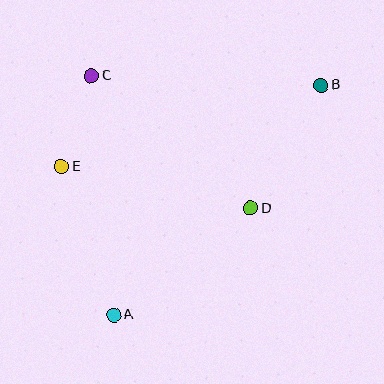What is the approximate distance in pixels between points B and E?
The distance between B and E is approximately 271 pixels.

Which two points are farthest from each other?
Points A and B are farthest from each other.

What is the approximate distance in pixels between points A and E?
The distance between A and E is approximately 157 pixels.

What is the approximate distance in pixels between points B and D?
The distance between B and D is approximately 142 pixels.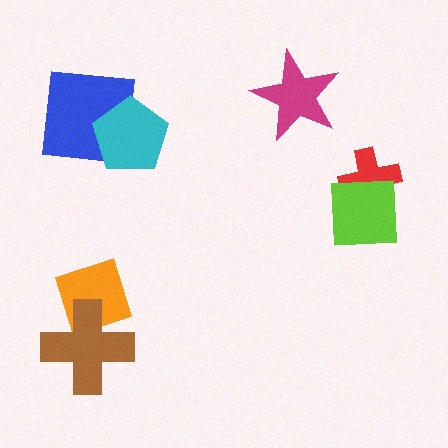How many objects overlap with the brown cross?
1 object overlaps with the brown cross.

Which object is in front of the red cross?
The lime square is in front of the red cross.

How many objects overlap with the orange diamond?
1 object overlaps with the orange diamond.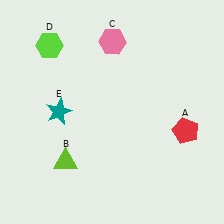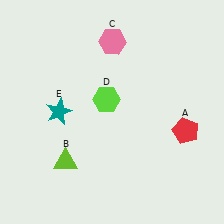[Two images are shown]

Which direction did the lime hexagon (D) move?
The lime hexagon (D) moved right.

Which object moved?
The lime hexagon (D) moved right.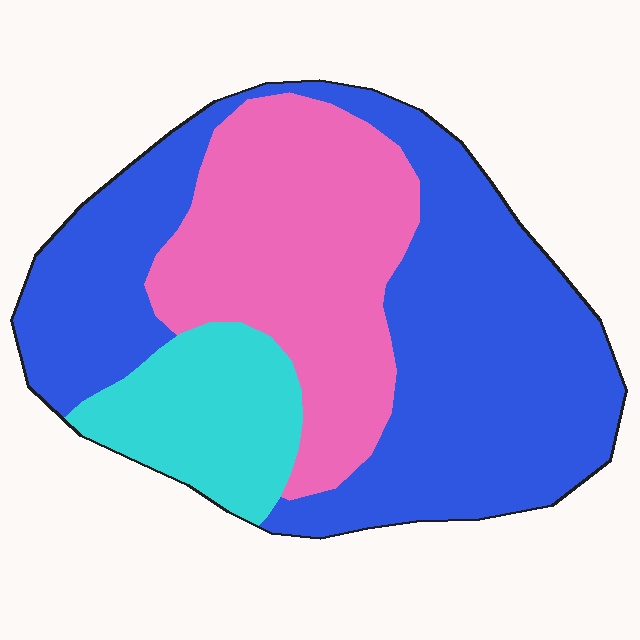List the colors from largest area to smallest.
From largest to smallest: blue, pink, cyan.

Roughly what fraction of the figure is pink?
Pink covers roughly 30% of the figure.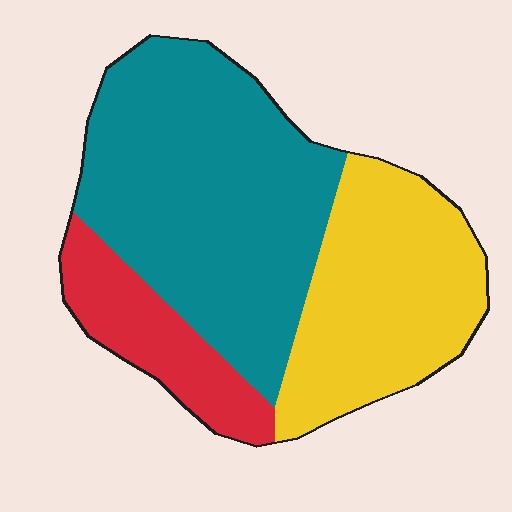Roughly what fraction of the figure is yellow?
Yellow covers 33% of the figure.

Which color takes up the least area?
Red, at roughly 15%.